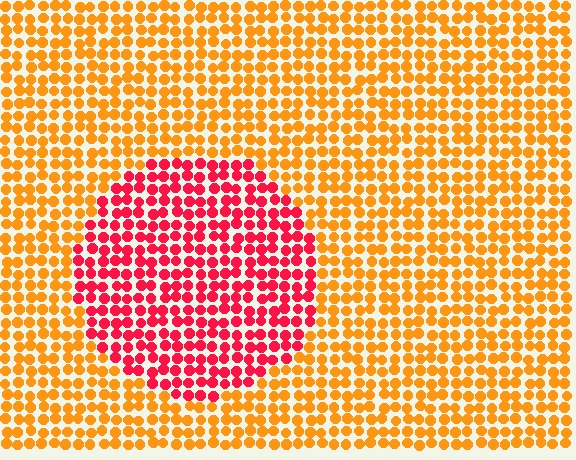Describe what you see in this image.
The image is filled with small orange elements in a uniform arrangement. A circle-shaped region is visible where the elements are tinted to a slightly different hue, forming a subtle color boundary.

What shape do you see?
I see a circle.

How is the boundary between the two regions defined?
The boundary is defined purely by a slight shift in hue (about 47 degrees). Spacing, size, and orientation are identical on both sides.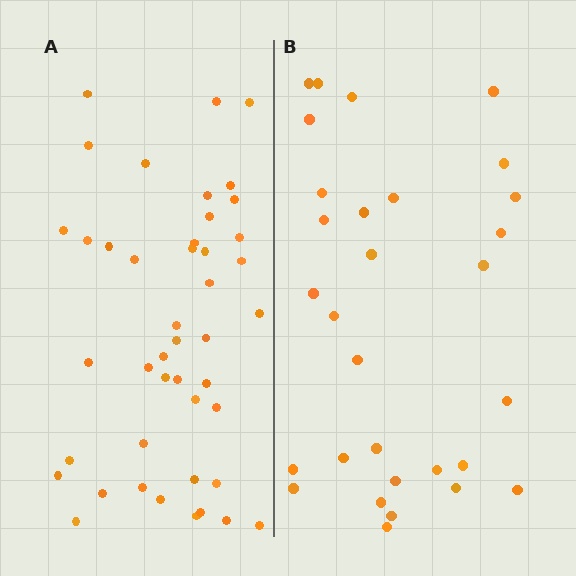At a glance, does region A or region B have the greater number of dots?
Region A (the left region) has more dots.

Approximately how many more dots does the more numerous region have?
Region A has approximately 15 more dots than region B.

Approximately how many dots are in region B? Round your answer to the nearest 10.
About 30 dots.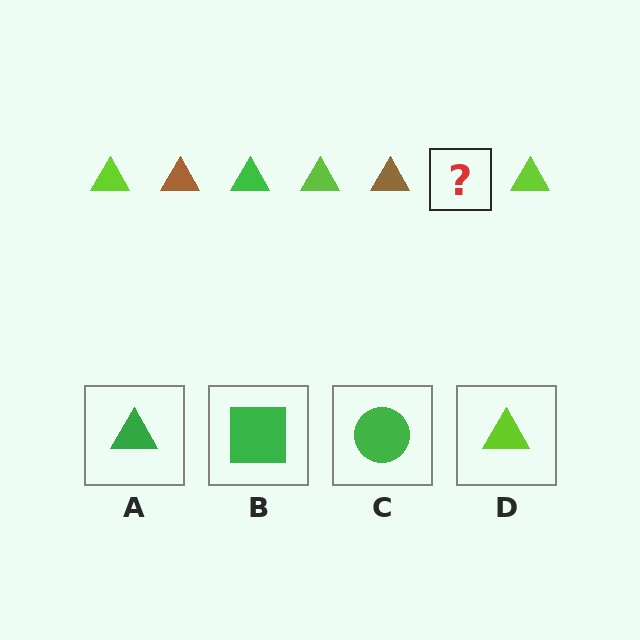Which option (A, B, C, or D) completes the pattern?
A.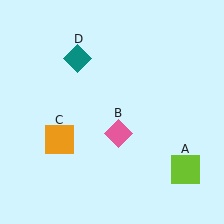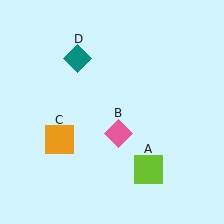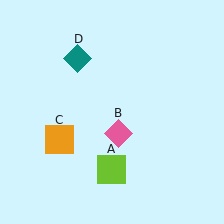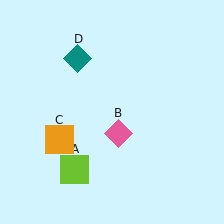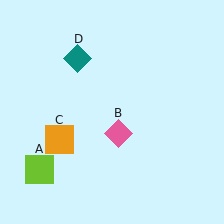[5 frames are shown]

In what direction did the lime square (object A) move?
The lime square (object A) moved left.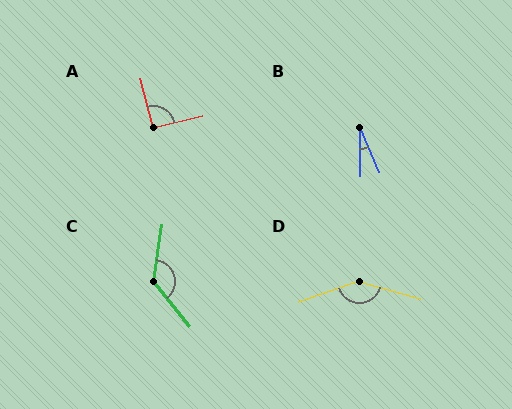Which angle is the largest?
D, at approximately 146 degrees.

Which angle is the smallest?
B, at approximately 24 degrees.